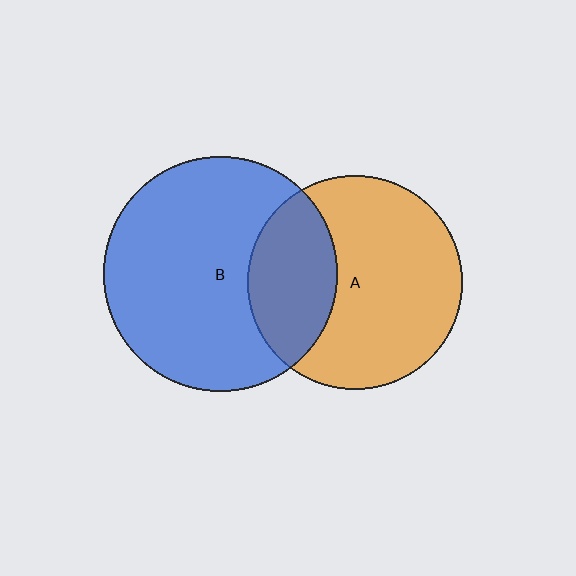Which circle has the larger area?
Circle B (blue).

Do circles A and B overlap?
Yes.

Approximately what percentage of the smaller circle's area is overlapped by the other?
Approximately 30%.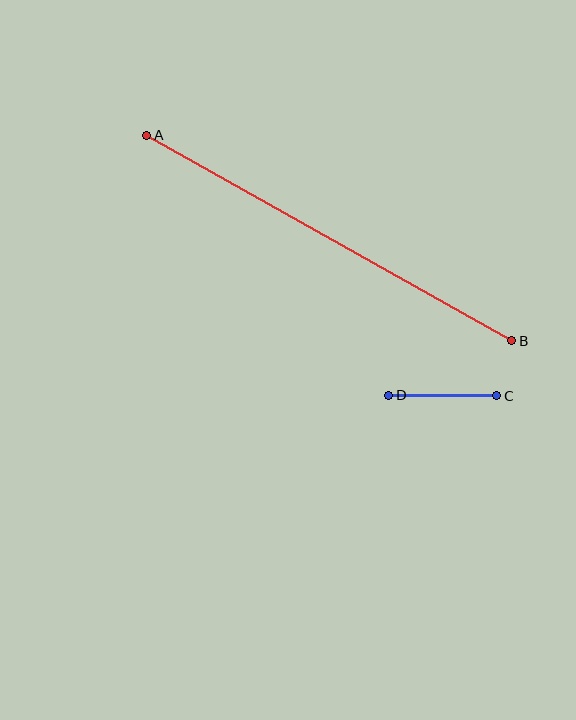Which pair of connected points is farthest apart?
Points A and B are farthest apart.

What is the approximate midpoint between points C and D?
The midpoint is at approximately (443, 396) pixels.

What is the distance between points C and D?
The distance is approximately 108 pixels.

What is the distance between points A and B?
The distance is approximately 419 pixels.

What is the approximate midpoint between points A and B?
The midpoint is at approximately (329, 238) pixels.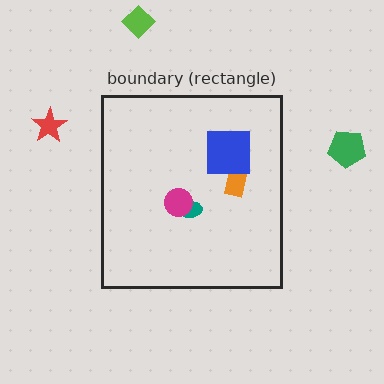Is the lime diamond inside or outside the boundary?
Outside.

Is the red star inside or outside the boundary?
Outside.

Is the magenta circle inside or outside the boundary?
Inside.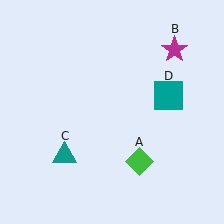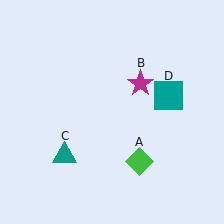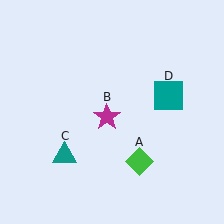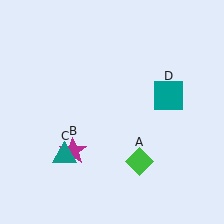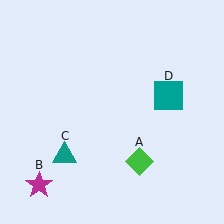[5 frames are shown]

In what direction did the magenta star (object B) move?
The magenta star (object B) moved down and to the left.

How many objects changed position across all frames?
1 object changed position: magenta star (object B).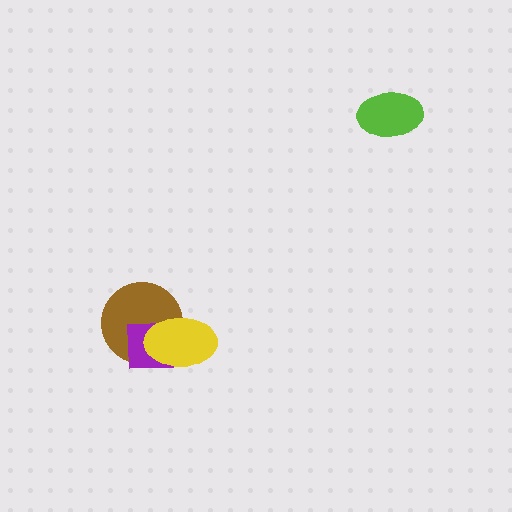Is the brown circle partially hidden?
Yes, it is partially covered by another shape.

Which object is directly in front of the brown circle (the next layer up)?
The purple square is directly in front of the brown circle.